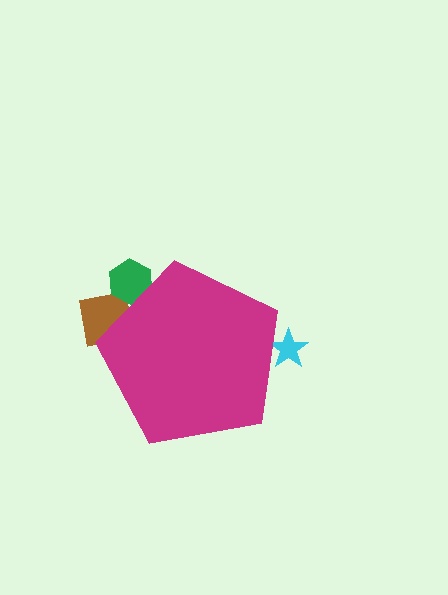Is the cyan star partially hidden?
Yes, the cyan star is partially hidden behind the magenta pentagon.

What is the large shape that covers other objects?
A magenta pentagon.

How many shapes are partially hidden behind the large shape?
3 shapes are partially hidden.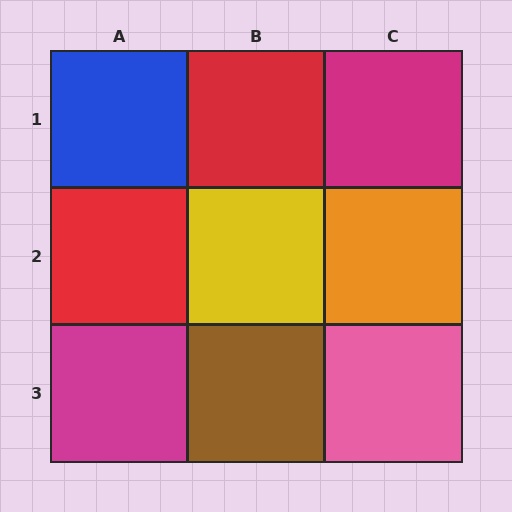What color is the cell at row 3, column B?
Brown.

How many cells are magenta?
2 cells are magenta.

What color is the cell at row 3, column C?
Pink.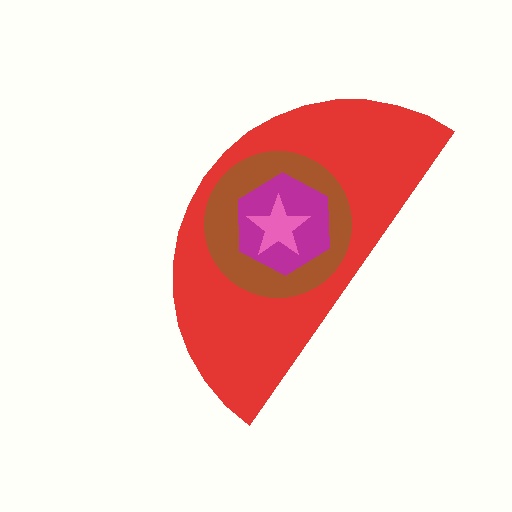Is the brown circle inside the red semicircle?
Yes.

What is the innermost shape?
The pink star.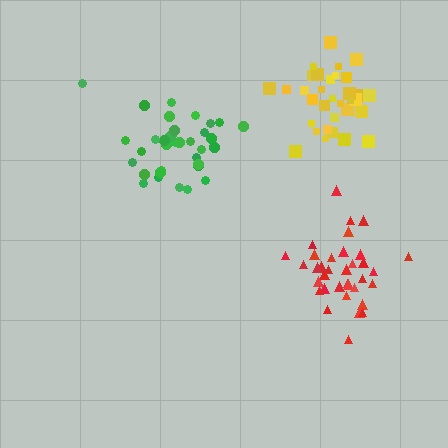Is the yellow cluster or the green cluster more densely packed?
Yellow.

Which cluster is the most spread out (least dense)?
Green.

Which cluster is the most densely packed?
Yellow.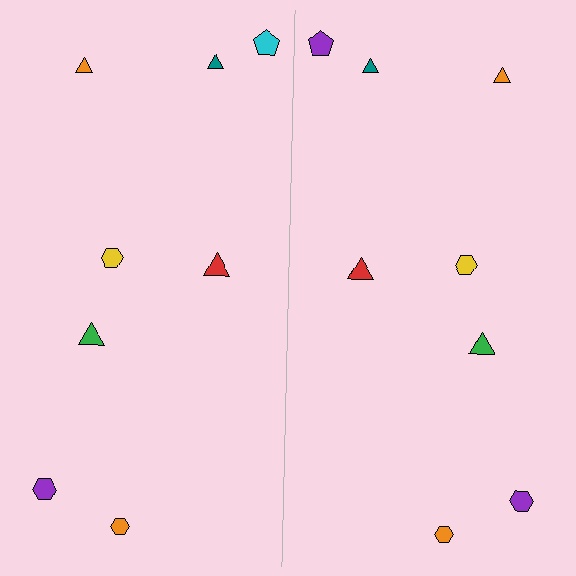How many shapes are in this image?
There are 16 shapes in this image.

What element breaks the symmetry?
The purple pentagon on the right side breaks the symmetry — its mirror counterpart is cyan.